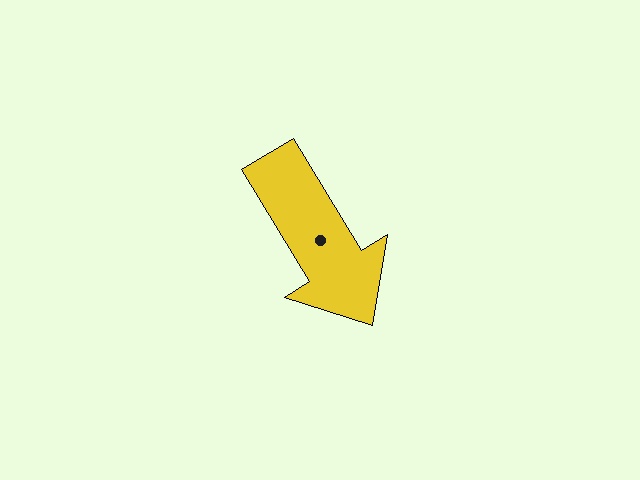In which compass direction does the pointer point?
Southeast.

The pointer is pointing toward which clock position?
Roughly 5 o'clock.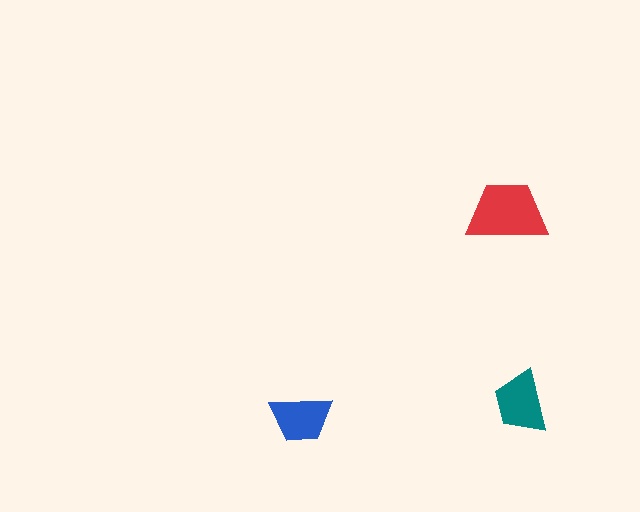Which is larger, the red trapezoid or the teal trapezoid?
The red one.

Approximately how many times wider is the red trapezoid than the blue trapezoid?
About 1.5 times wider.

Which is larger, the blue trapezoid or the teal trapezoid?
The teal one.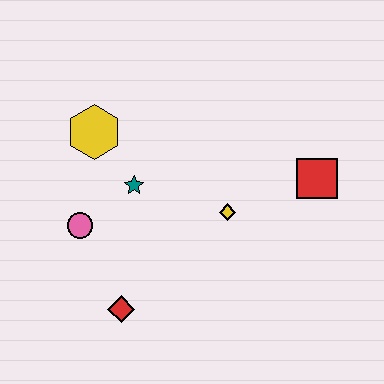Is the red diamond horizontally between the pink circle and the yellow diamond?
Yes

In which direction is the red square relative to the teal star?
The red square is to the right of the teal star.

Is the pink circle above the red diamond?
Yes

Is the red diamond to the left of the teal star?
Yes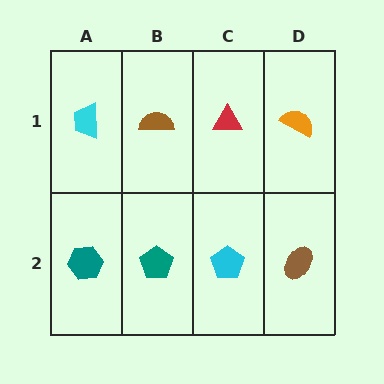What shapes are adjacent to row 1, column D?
A brown ellipse (row 2, column D), a red triangle (row 1, column C).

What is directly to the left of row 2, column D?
A cyan pentagon.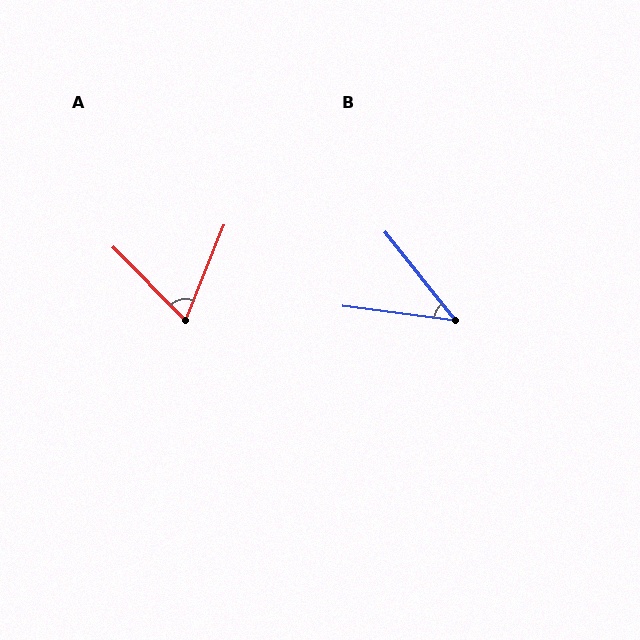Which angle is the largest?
A, at approximately 67 degrees.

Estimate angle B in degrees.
Approximately 44 degrees.